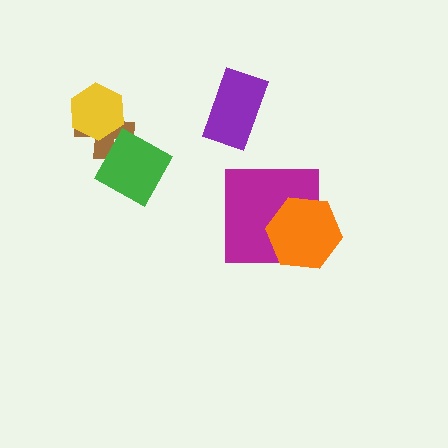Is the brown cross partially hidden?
Yes, it is partially covered by another shape.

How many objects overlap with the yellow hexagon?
1 object overlaps with the yellow hexagon.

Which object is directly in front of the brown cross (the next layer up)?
The green diamond is directly in front of the brown cross.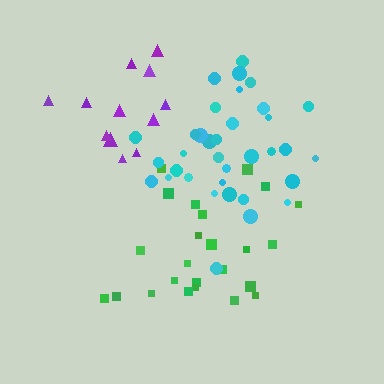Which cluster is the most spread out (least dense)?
Green.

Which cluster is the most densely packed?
Cyan.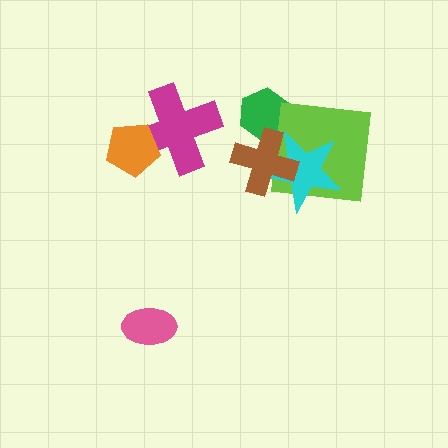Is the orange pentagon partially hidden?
No, no other shape covers it.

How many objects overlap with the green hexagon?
1 object overlaps with the green hexagon.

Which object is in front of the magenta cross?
The orange pentagon is in front of the magenta cross.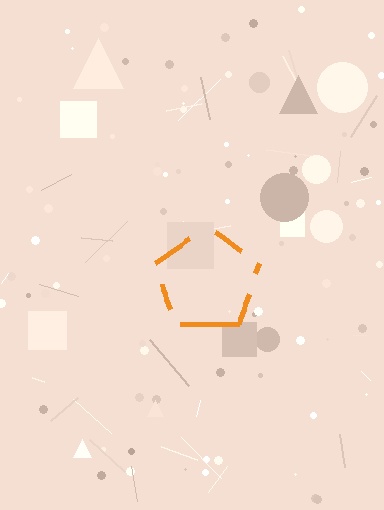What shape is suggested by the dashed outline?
The dashed outline suggests a pentagon.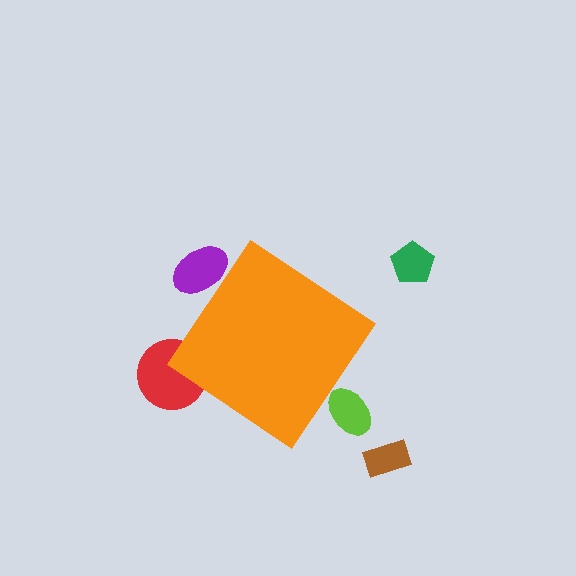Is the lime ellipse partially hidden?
Yes, the lime ellipse is partially hidden behind the orange diamond.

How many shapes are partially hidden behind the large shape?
3 shapes are partially hidden.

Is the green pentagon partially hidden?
No, the green pentagon is fully visible.